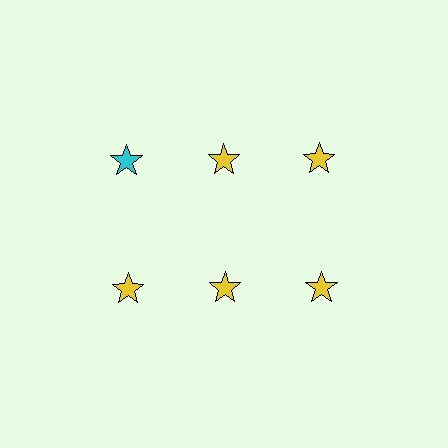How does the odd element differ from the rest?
It has a different color: cyan instead of yellow.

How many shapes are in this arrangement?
There are 6 shapes arranged in a grid pattern.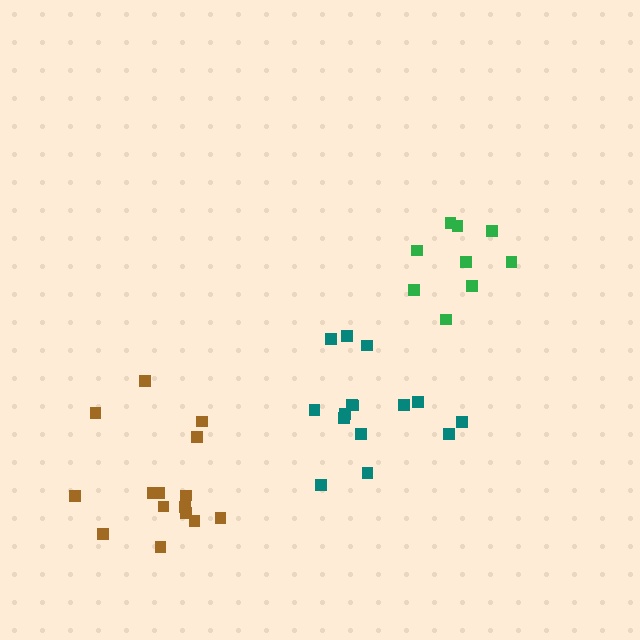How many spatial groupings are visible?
There are 3 spatial groupings.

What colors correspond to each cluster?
The clusters are colored: green, brown, teal.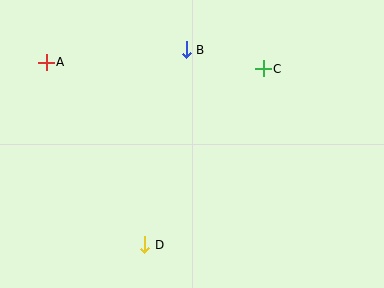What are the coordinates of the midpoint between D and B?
The midpoint between D and B is at (166, 147).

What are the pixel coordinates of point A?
Point A is at (46, 62).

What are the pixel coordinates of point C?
Point C is at (263, 69).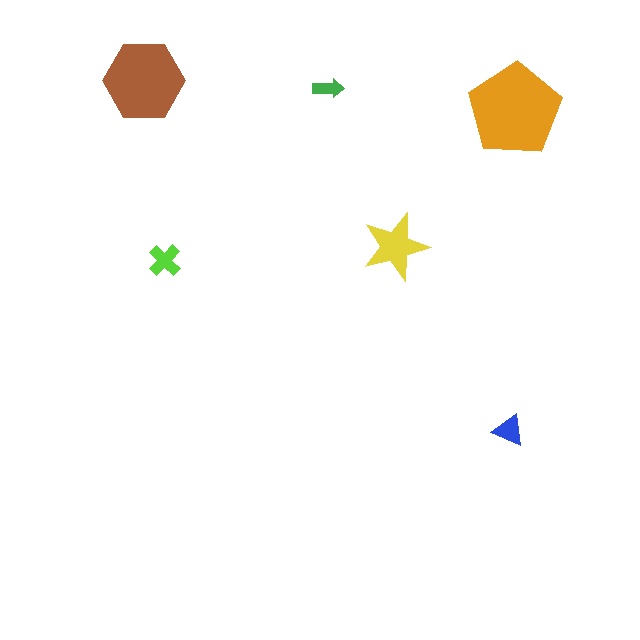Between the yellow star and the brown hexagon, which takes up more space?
The brown hexagon.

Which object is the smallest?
The green arrow.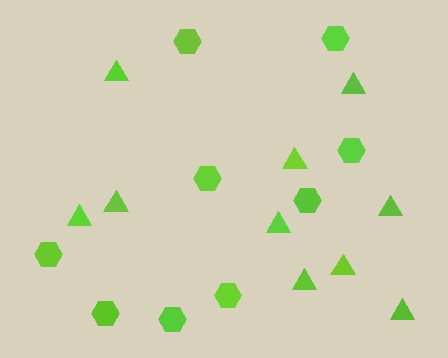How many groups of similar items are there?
There are 2 groups: one group of hexagons (9) and one group of triangles (10).